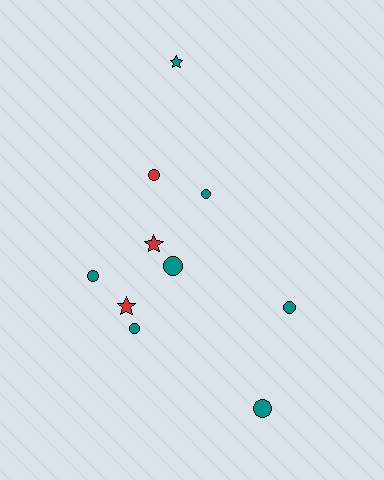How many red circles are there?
There is 1 red circle.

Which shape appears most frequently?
Circle, with 7 objects.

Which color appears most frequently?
Teal, with 7 objects.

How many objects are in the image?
There are 10 objects.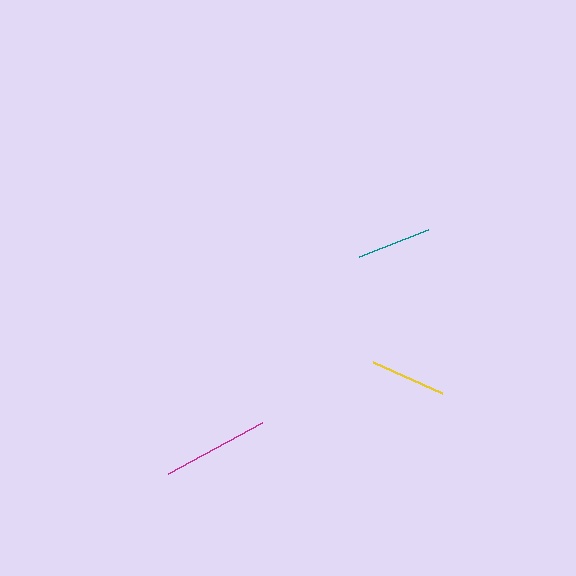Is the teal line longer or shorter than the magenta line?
The magenta line is longer than the teal line.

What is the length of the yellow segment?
The yellow segment is approximately 76 pixels long.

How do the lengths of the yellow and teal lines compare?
The yellow and teal lines are approximately the same length.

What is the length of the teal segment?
The teal segment is approximately 74 pixels long.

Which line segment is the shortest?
The teal line is the shortest at approximately 74 pixels.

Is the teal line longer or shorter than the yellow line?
The yellow line is longer than the teal line.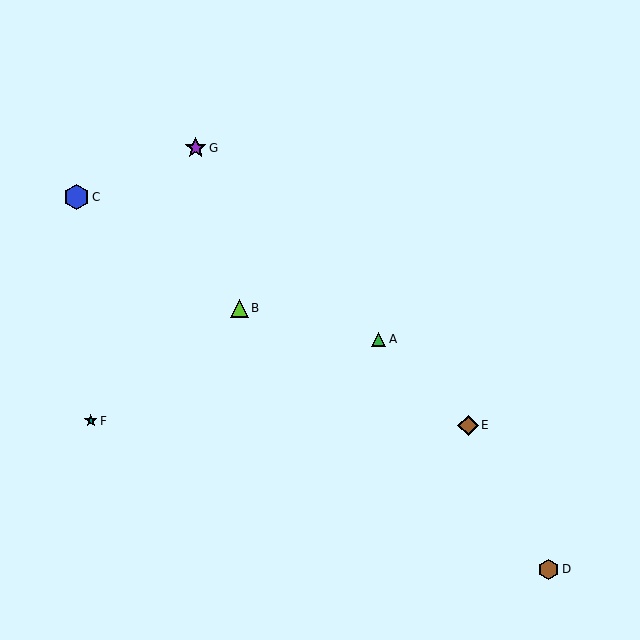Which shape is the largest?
The blue hexagon (labeled C) is the largest.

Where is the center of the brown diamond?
The center of the brown diamond is at (468, 425).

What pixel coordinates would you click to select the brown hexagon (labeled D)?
Click at (548, 569) to select the brown hexagon D.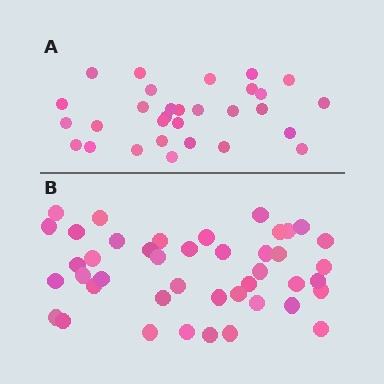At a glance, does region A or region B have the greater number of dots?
Region B (the bottom region) has more dots.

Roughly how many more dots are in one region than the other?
Region B has approximately 15 more dots than region A.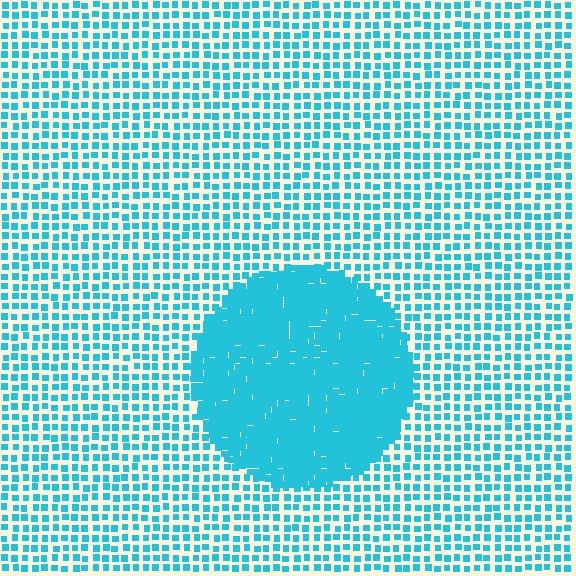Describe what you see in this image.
The image contains small cyan elements arranged at two different densities. A circle-shaped region is visible where the elements are more densely packed than the surrounding area.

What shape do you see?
I see a circle.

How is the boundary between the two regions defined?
The boundary is defined by a change in element density (approximately 2.7x ratio). All elements are the same color, size, and shape.